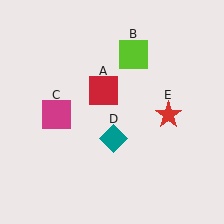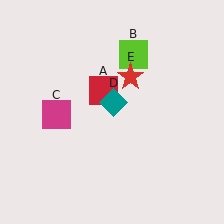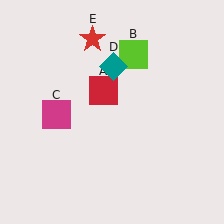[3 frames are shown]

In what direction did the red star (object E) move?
The red star (object E) moved up and to the left.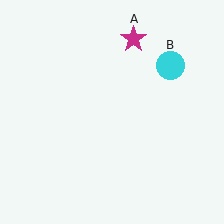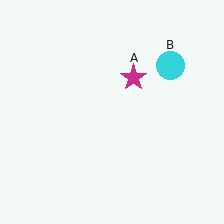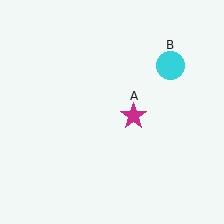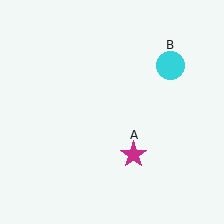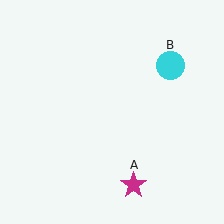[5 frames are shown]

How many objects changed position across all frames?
1 object changed position: magenta star (object A).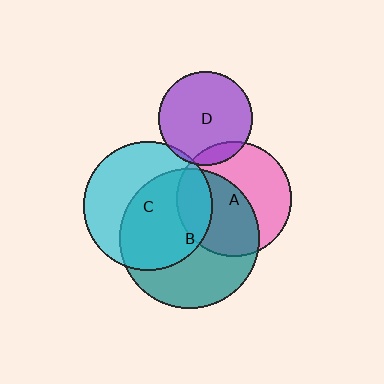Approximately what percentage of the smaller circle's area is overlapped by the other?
Approximately 5%.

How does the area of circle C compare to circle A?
Approximately 1.3 times.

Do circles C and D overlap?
Yes.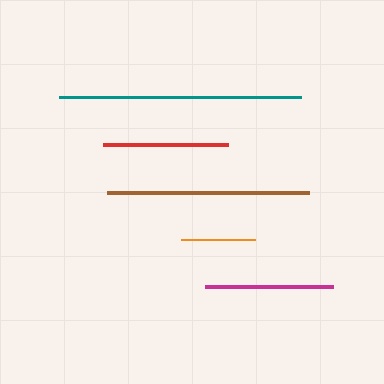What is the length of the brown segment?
The brown segment is approximately 202 pixels long.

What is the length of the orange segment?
The orange segment is approximately 74 pixels long.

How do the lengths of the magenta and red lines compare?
The magenta and red lines are approximately the same length.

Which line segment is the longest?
The teal line is the longest at approximately 242 pixels.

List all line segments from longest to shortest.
From longest to shortest: teal, brown, magenta, red, orange.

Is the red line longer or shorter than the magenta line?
The magenta line is longer than the red line.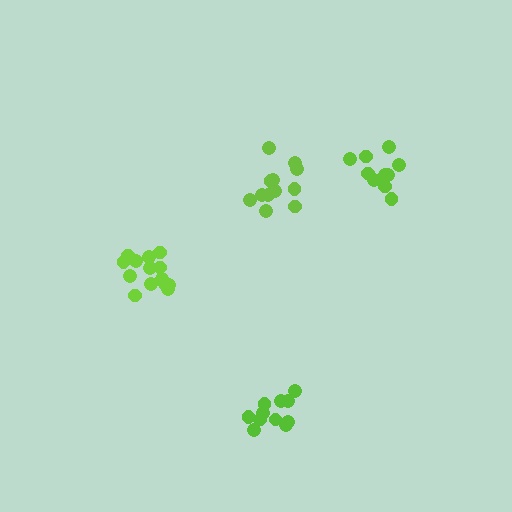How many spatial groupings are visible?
There are 4 spatial groupings.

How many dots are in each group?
Group 1: 11 dots, Group 2: 12 dots, Group 3: 14 dots, Group 4: 10 dots (47 total).